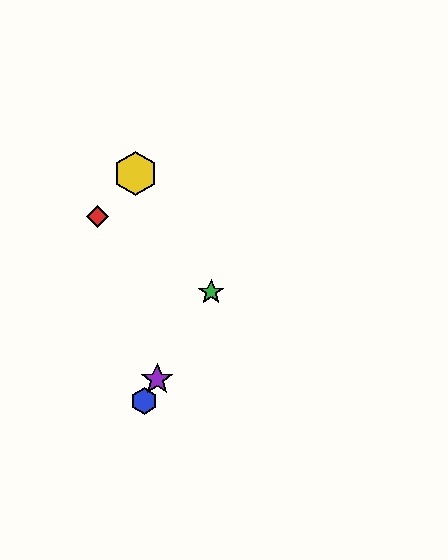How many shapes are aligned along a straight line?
3 shapes (the blue hexagon, the green star, the purple star) are aligned along a straight line.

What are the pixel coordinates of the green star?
The green star is at (211, 292).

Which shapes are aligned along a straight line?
The blue hexagon, the green star, the purple star are aligned along a straight line.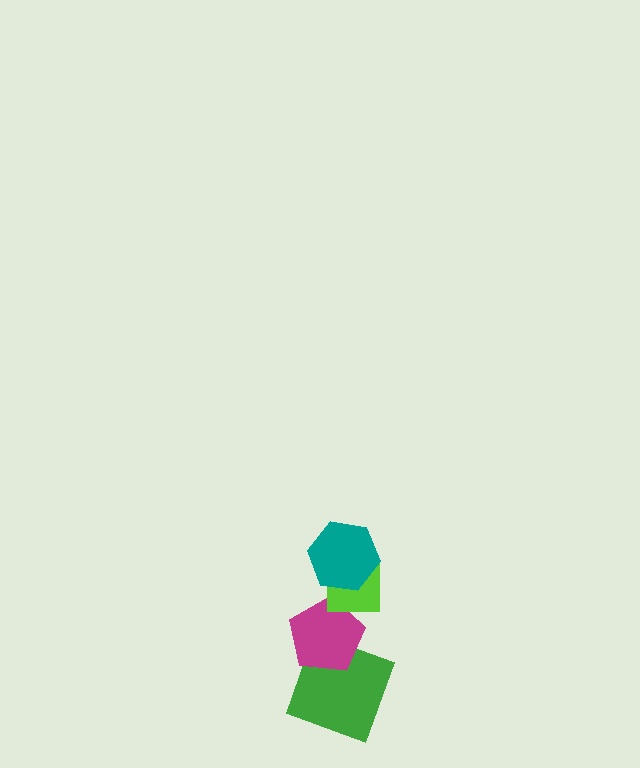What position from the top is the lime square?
The lime square is 2nd from the top.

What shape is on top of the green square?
The magenta pentagon is on top of the green square.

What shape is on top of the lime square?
The teal hexagon is on top of the lime square.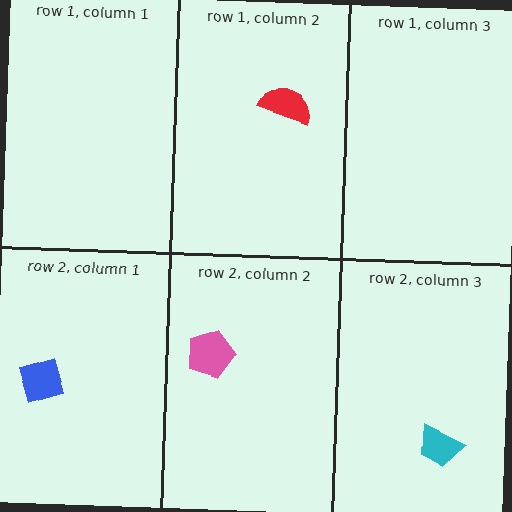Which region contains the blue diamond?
The row 2, column 1 region.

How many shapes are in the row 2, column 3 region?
1.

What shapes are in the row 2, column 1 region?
The blue diamond.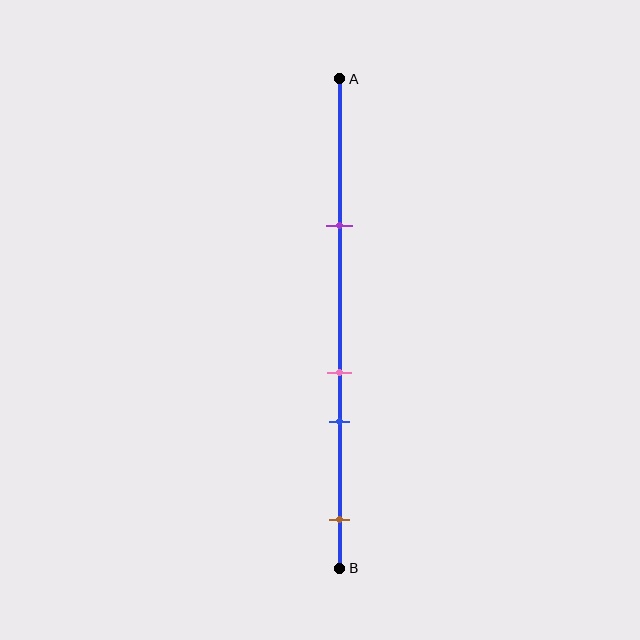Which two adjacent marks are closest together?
The pink and blue marks are the closest adjacent pair.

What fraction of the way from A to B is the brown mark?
The brown mark is approximately 90% (0.9) of the way from A to B.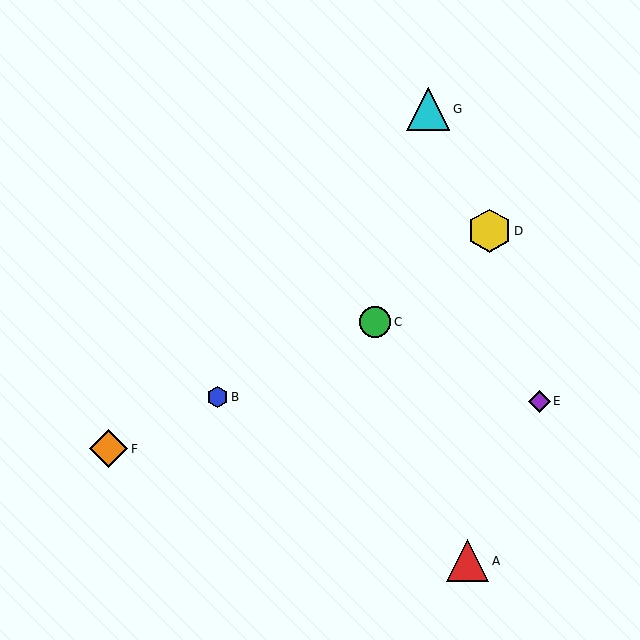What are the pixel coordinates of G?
Object G is at (428, 109).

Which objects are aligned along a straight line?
Objects B, C, F are aligned along a straight line.